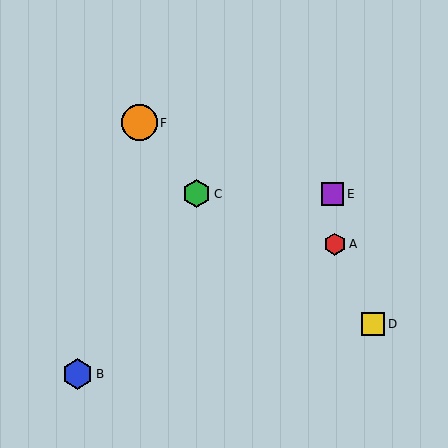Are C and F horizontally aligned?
No, C is at y≈194 and F is at y≈123.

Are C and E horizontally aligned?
Yes, both are at y≈194.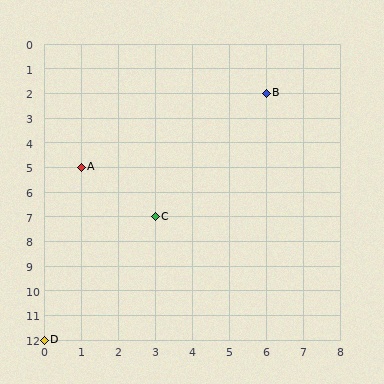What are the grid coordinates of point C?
Point C is at grid coordinates (3, 7).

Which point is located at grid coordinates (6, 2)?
Point B is at (6, 2).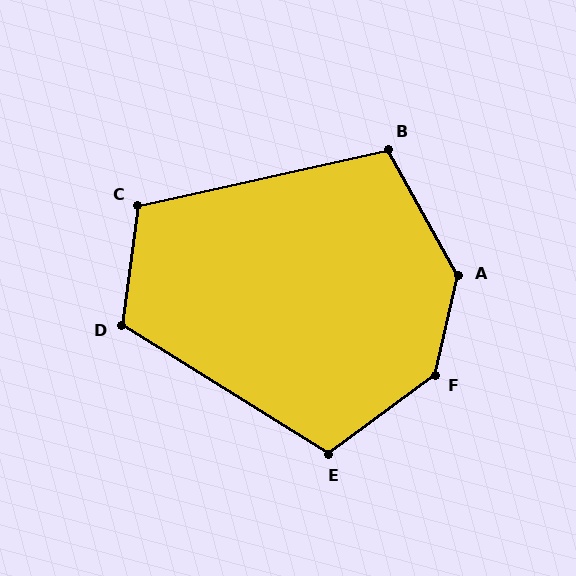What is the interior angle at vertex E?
Approximately 112 degrees (obtuse).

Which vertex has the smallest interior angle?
B, at approximately 106 degrees.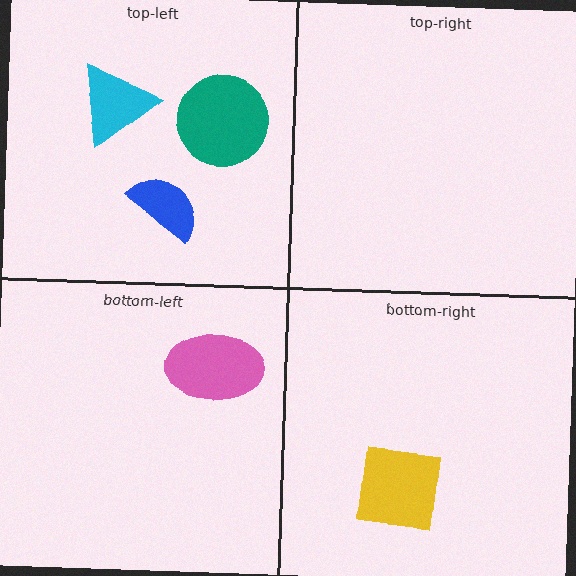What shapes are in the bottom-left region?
The pink ellipse.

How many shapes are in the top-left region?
3.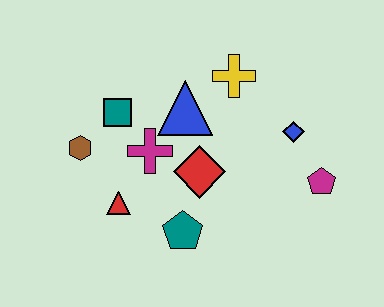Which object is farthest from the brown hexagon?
The magenta pentagon is farthest from the brown hexagon.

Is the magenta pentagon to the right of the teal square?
Yes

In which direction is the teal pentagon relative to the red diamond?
The teal pentagon is below the red diamond.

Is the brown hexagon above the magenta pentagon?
Yes